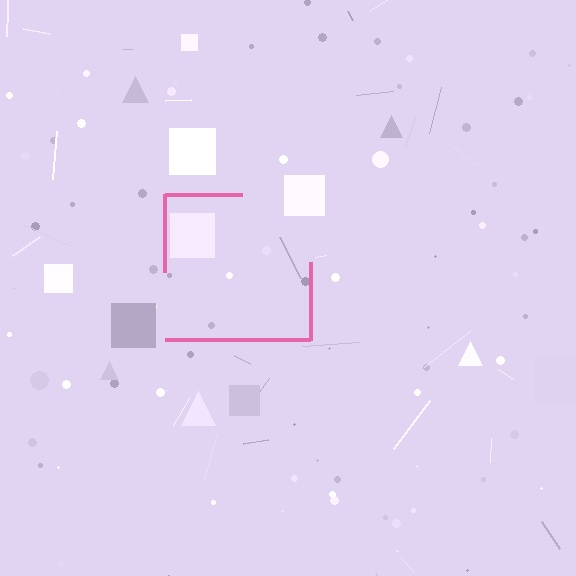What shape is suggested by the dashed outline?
The dashed outline suggests a square.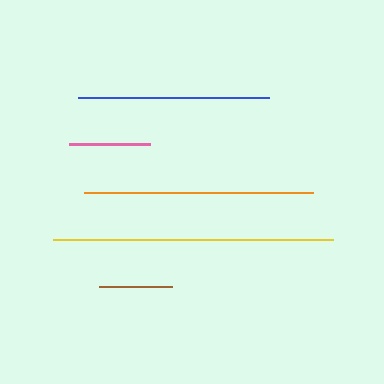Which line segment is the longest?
The yellow line is the longest at approximately 280 pixels.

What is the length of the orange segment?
The orange segment is approximately 230 pixels long.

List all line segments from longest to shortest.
From longest to shortest: yellow, orange, blue, pink, brown.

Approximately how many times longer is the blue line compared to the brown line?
The blue line is approximately 2.6 times the length of the brown line.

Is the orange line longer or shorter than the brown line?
The orange line is longer than the brown line.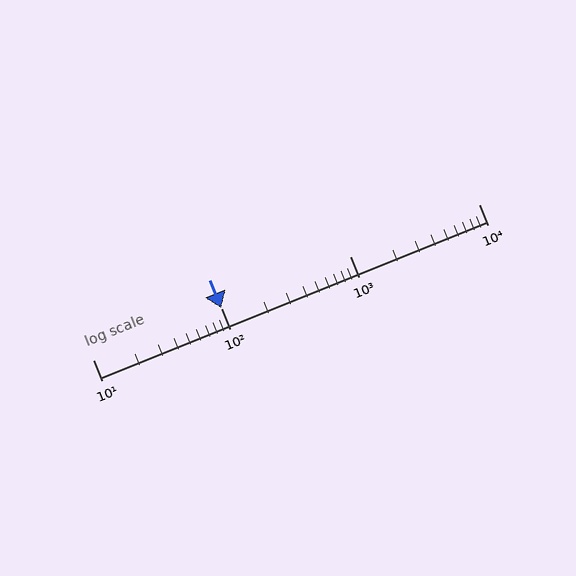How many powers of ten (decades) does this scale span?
The scale spans 3 decades, from 10 to 10000.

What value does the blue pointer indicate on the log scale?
The pointer indicates approximately 99.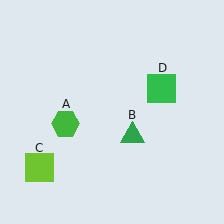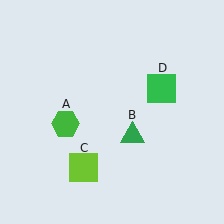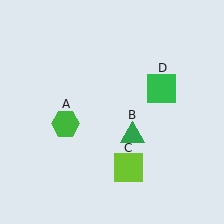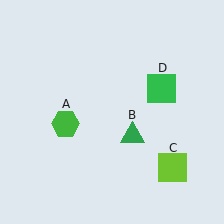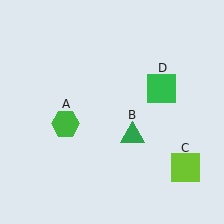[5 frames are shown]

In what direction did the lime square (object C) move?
The lime square (object C) moved right.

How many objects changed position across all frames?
1 object changed position: lime square (object C).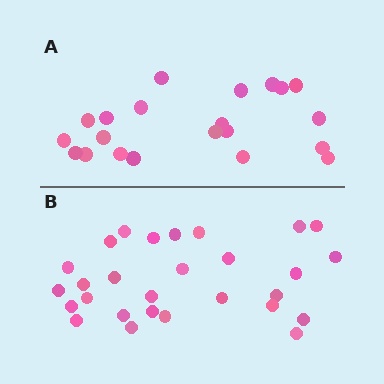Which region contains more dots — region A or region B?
Region B (the bottom region) has more dots.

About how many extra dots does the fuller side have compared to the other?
Region B has roughly 8 or so more dots than region A.